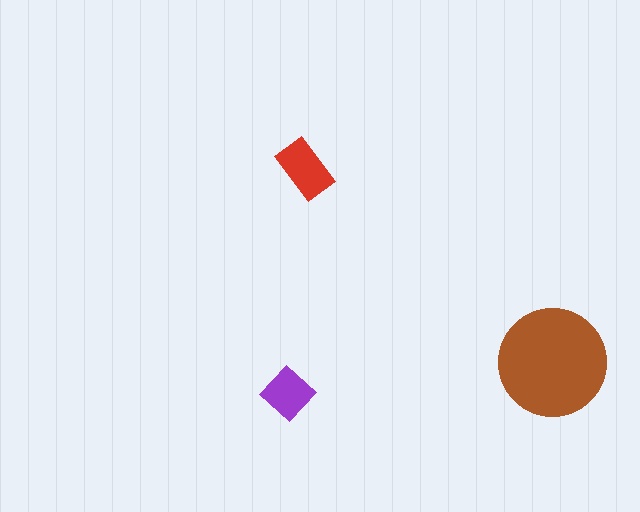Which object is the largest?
The brown circle.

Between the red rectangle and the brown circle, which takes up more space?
The brown circle.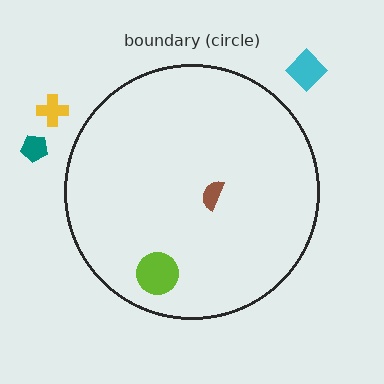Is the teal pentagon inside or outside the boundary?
Outside.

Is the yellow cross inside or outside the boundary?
Outside.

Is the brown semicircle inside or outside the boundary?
Inside.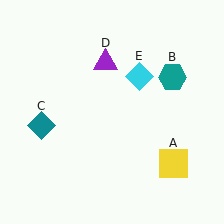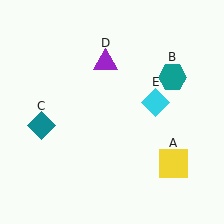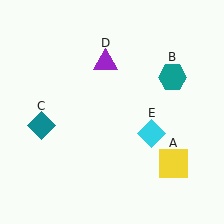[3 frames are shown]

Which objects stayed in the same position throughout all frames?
Yellow square (object A) and teal hexagon (object B) and teal diamond (object C) and purple triangle (object D) remained stationary.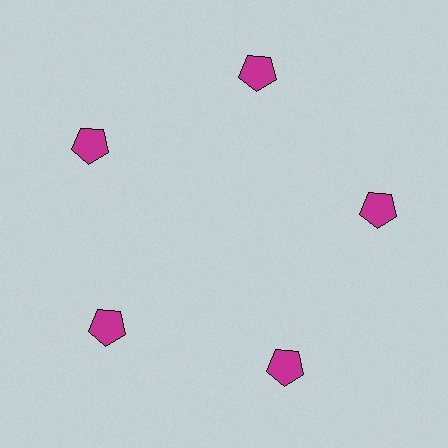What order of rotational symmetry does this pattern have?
This pattern has 5-fold rotational symmetry.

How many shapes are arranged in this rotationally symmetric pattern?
There are 5 shapes, arranged in 5 groups of 1.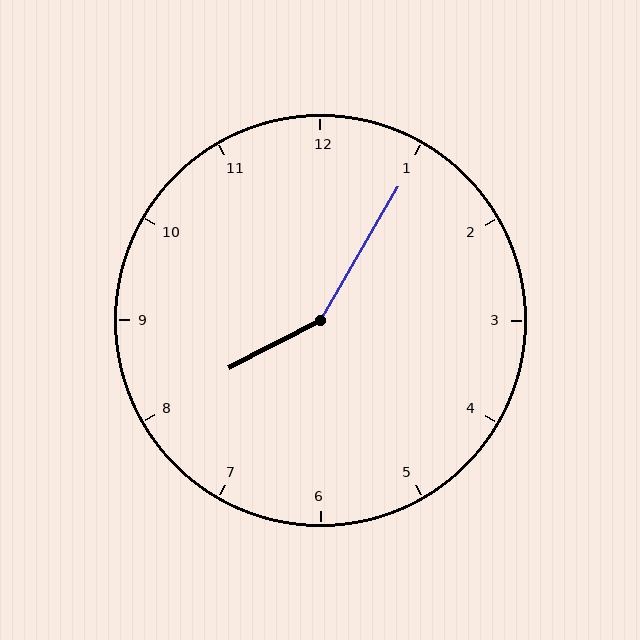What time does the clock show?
8:05.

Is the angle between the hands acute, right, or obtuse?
It is obtuse.